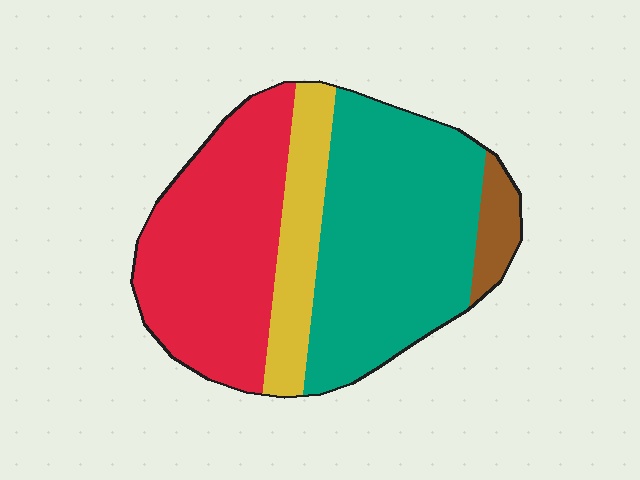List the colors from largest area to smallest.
From largest to smallest: teal, red, yellow, brown.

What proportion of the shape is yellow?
Yellow takes up about one eighth (1/8) of the shape.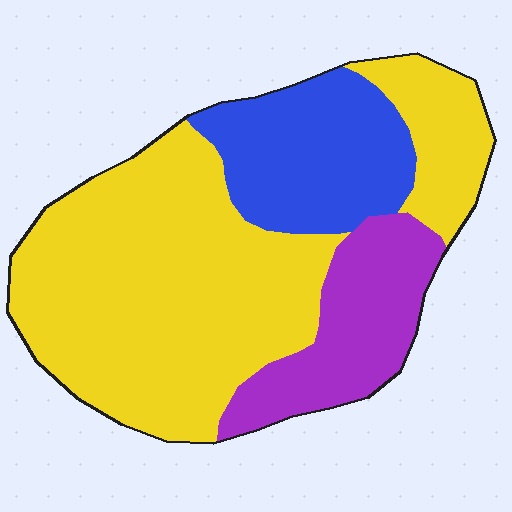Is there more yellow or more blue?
Yellow.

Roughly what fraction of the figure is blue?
Blue takes up about one fifth (1/5) of the figure.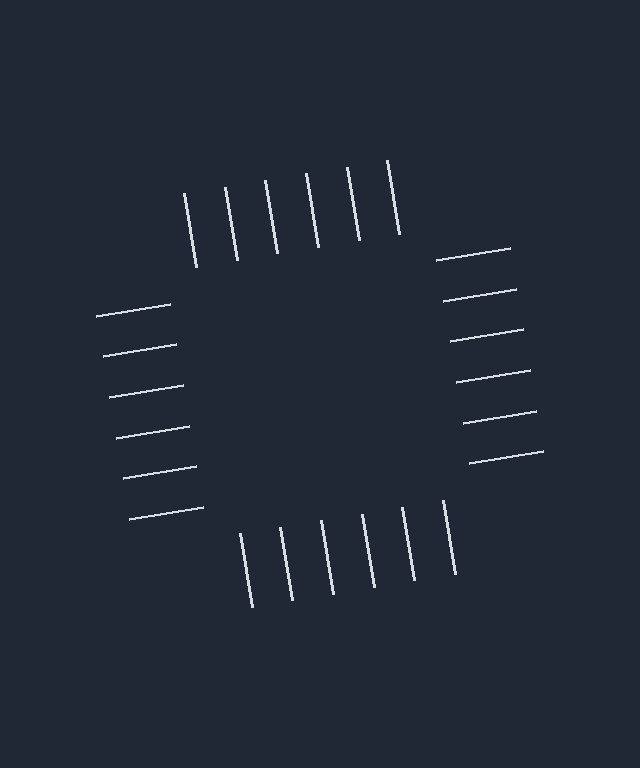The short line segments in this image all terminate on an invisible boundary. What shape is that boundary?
An illusory square — the line segments terminate on its edges but no continuous stroke is drawn.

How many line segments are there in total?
24 — 6 along each of the 4 edges.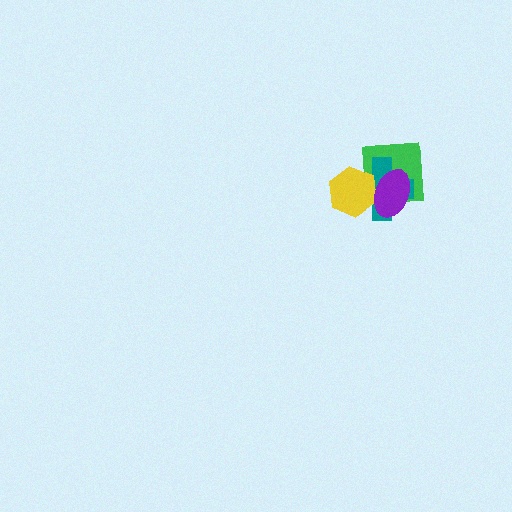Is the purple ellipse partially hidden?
No, no other shape covers it.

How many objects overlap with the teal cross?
3 objects overlap with the teal cross.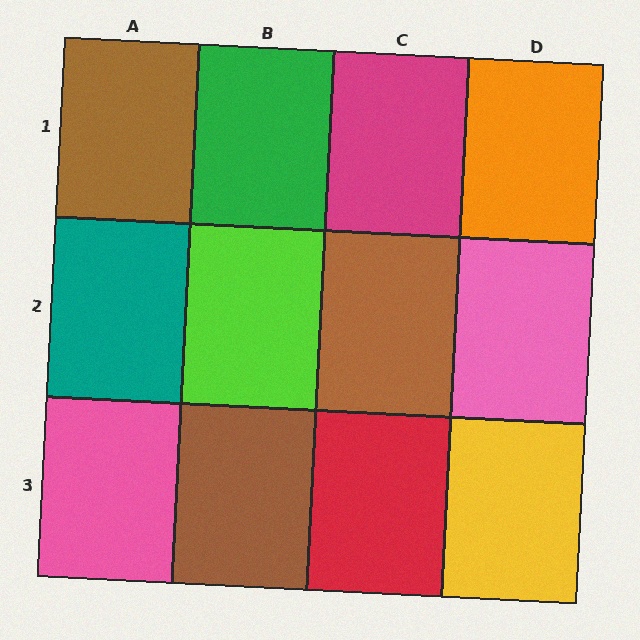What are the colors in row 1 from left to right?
Brown, green, magenta, orange.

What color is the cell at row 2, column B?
Lime.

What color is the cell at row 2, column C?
Brown.